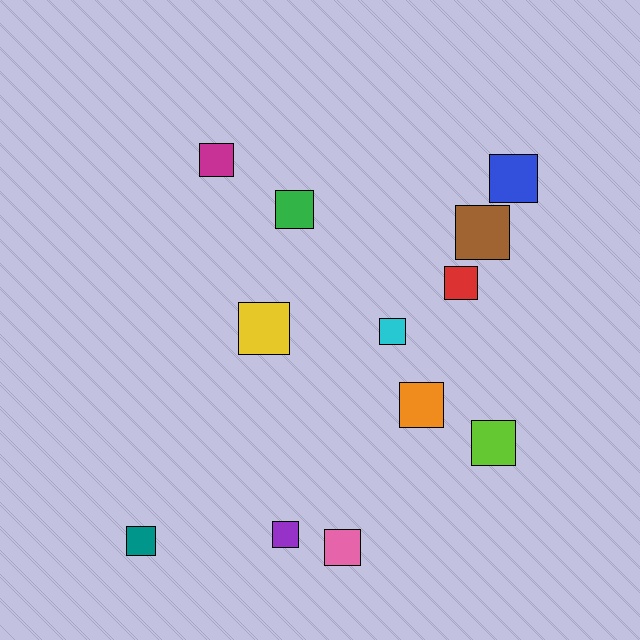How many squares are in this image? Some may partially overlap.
There are 12 squares.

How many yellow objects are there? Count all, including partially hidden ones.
There is 1 yellow object.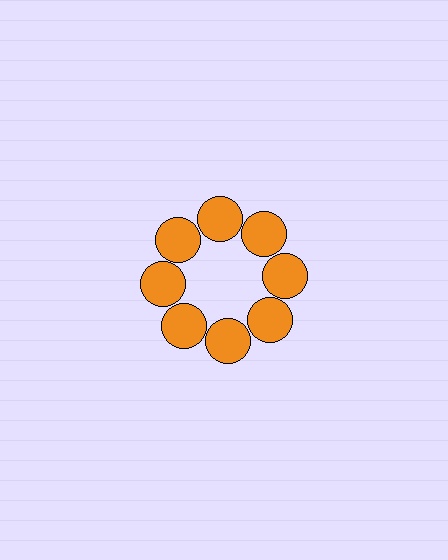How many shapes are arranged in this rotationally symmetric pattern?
There are 8 shapes, arranged in 8 groups of 1.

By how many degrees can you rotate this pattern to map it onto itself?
The pattern maps onto itself every 45 degrees of rotation.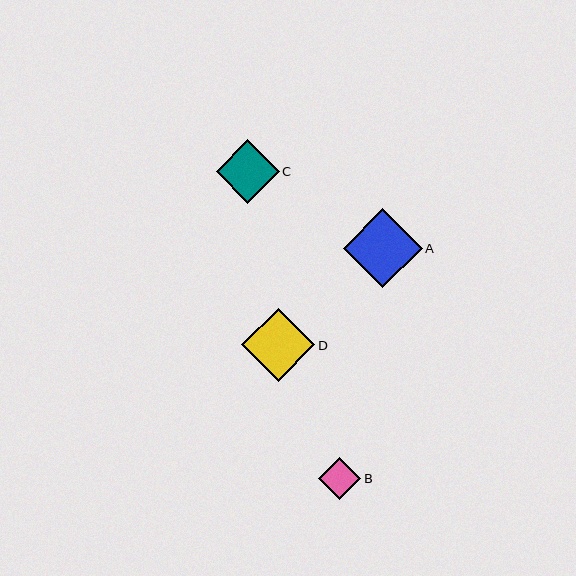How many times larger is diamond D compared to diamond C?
Diamond D is approximately 1.2 times the size of diamond C.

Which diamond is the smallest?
Diamond B is the smallest with a size of approximately 42 pixels.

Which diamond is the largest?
Diamond A is the largest with a size of approximately 79 pixels.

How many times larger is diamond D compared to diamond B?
Diamond D is approximately 1.7 times the size of diamond B.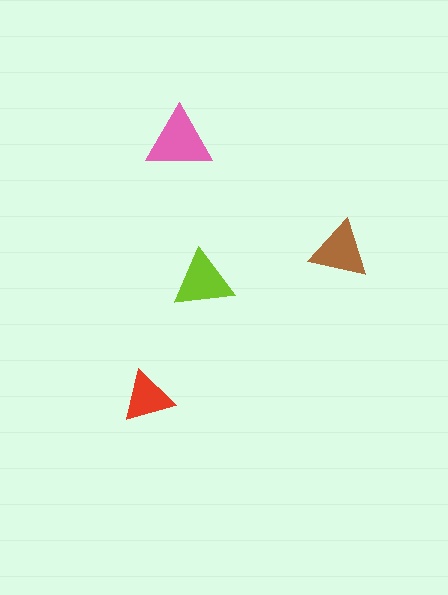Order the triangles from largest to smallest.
the pink one, the lime one, the brown one, the red one.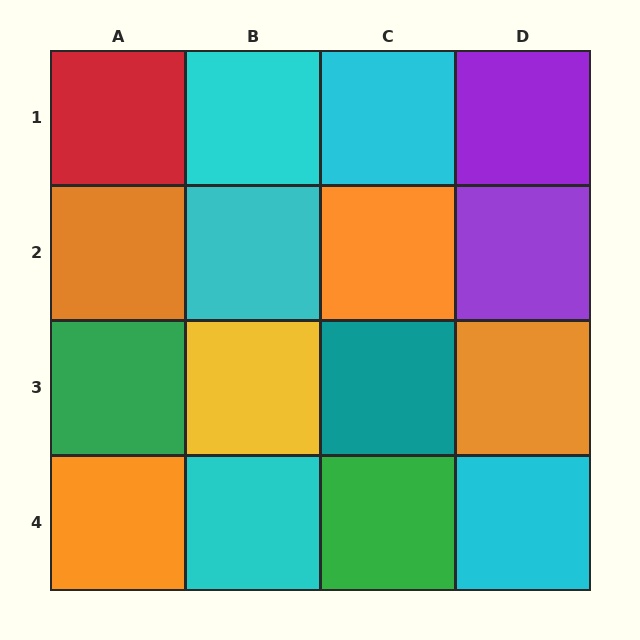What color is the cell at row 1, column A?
Red.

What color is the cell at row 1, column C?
Cyan.